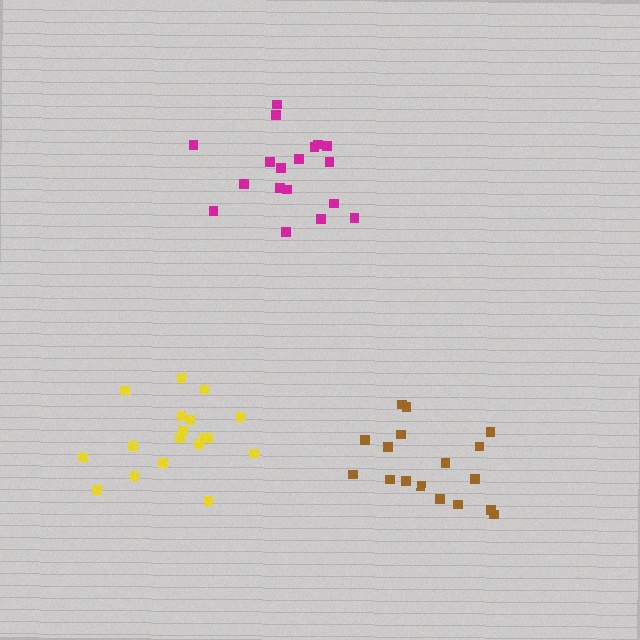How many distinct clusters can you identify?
There are 3 distinct clusters.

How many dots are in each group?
Group 1: 17 dots, Group 2: 18 dots, Group 3: 18 dots (53 total).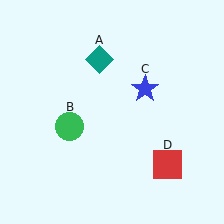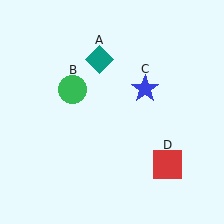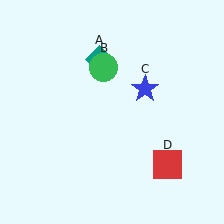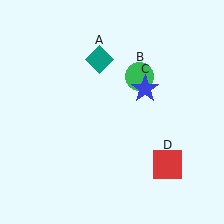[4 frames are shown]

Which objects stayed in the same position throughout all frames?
Teal diamond (object A) and blue star (object C) and red square (object D) remained stationary.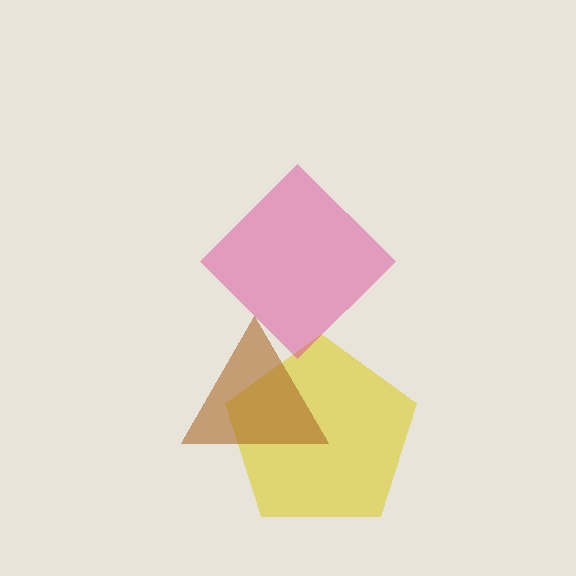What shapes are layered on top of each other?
The layered shapes are: a yellow pentagon, a brown triangle, a magenta diamond.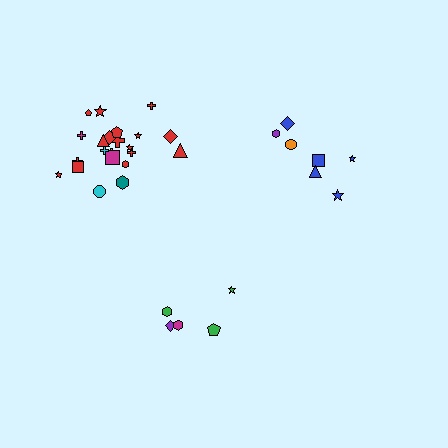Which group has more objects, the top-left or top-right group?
The top-left group.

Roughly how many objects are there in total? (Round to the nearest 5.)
Roughly 35 objects in total.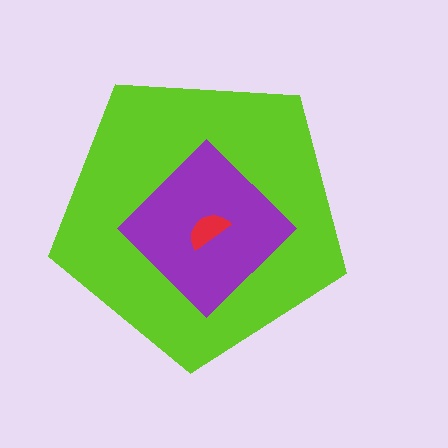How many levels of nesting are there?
3.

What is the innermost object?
The red semicircle.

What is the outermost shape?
The lime pentagon.